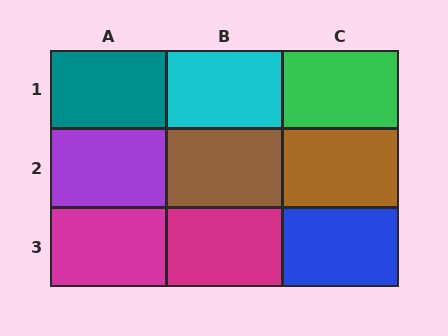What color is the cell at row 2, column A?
Purple.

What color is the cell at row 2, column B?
Brown.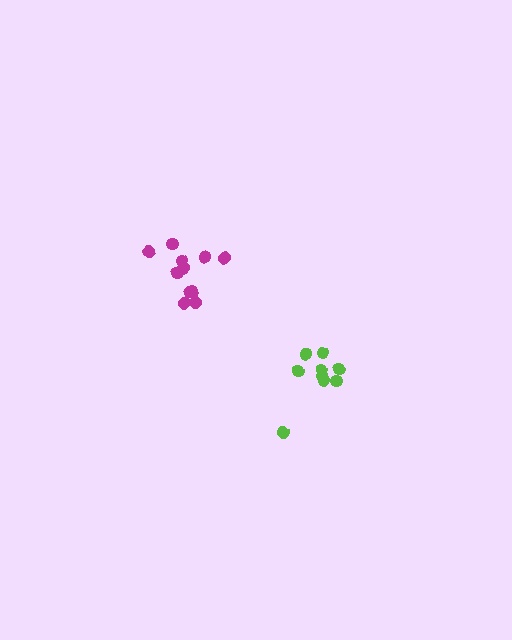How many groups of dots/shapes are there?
There are 2 groups.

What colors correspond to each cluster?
The clusters are colored: lime, magenta.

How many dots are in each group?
Group 1: 9 dots, Group 2: 11 dots (20 total).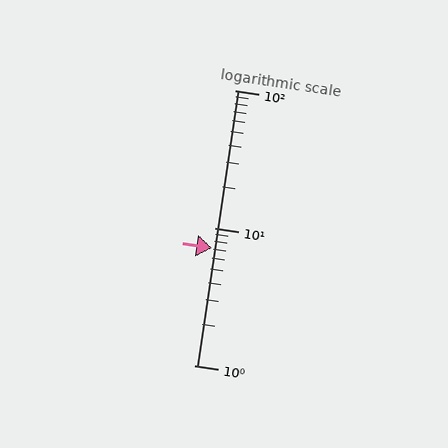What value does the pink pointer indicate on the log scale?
The pointer indicates approximately 7.1.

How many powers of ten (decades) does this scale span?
The scale spans 2 decades, from 1 to 100.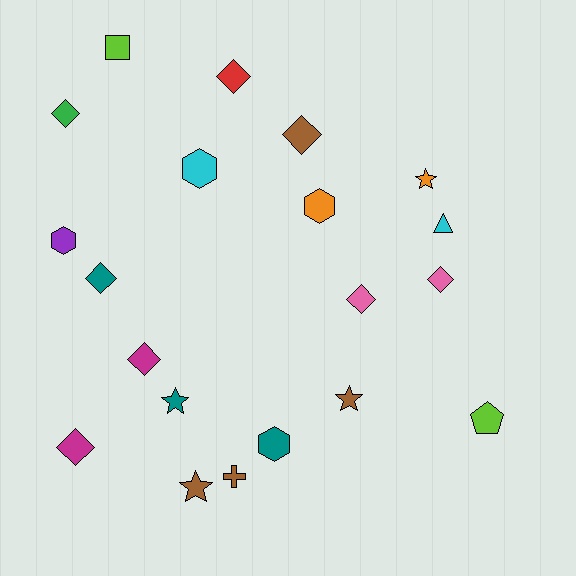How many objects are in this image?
There are 20 objects.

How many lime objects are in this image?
There are 2 lime objects.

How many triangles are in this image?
There is 1 triangle.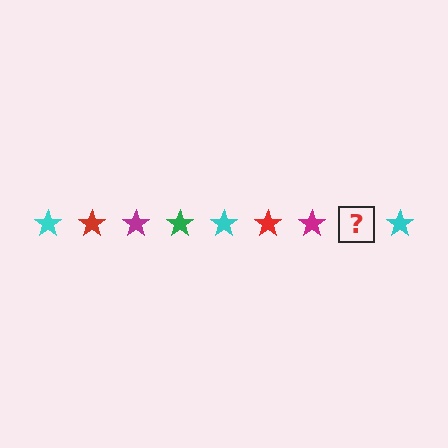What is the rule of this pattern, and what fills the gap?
The rule is that the pattern cycles through cyan, red, magenta, green stars. The gap should be filled with a green star.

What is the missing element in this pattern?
The missing element is a green star.